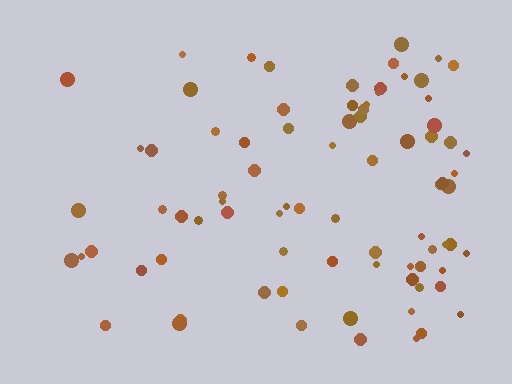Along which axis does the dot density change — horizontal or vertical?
Horizontal.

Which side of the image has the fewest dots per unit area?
The left.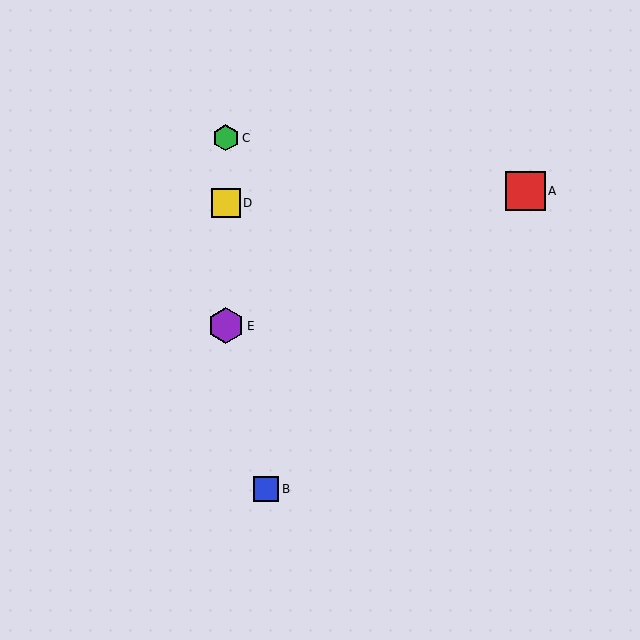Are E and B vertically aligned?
No, E is at x≈226 and B is at x≈266.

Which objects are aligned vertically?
Objects C, D, E are aligned vertically.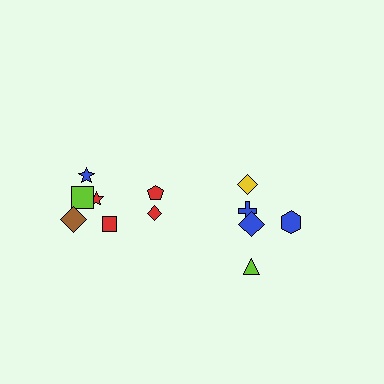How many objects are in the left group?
There are 7 objects.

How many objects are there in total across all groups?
There are 12 objects.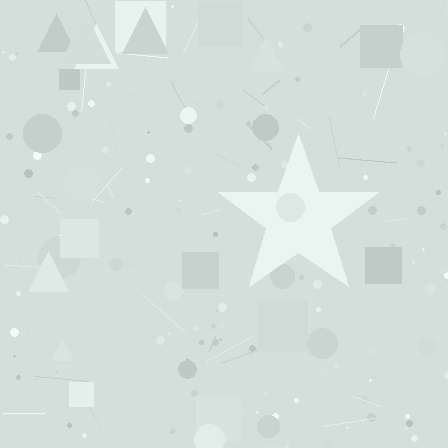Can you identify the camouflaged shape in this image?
The camouflaged shape is a star.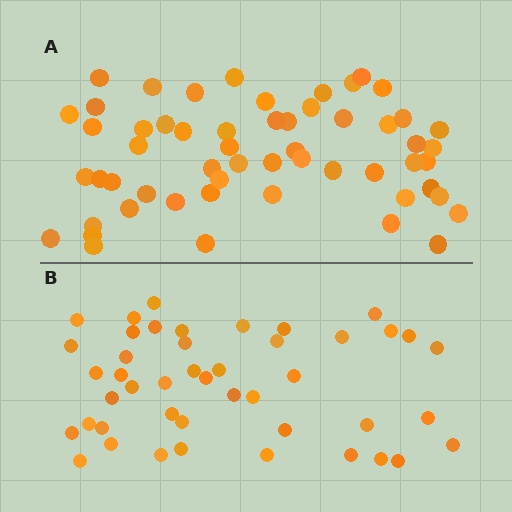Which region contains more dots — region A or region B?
Region A (the top region) has more dots.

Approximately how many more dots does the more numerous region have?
Region A has roughly 12 or so more dots than region B.